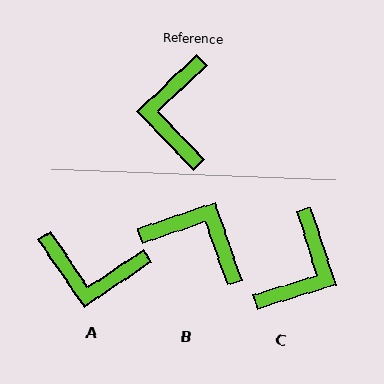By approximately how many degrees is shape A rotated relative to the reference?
Approximately 80 degrees counter-clockwise.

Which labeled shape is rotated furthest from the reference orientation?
C, about 154 degrees away.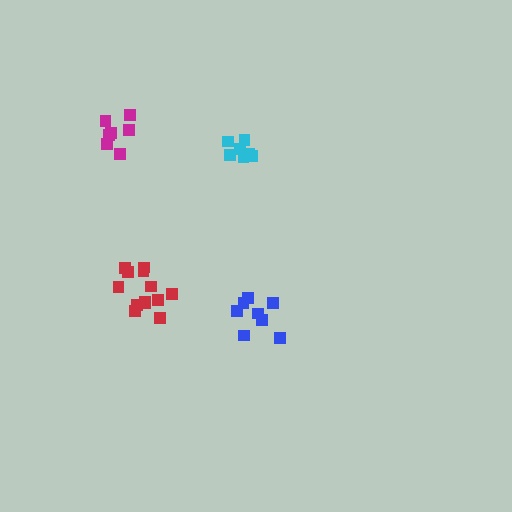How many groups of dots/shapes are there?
There are 4 groups.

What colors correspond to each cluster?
The clusters are colored: blue, magenta, red, cyan.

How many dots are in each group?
Group 1: 8 dots, Group 2: 7 dots, Group 3: 13 dots, Group 4: 7 dots (35 total).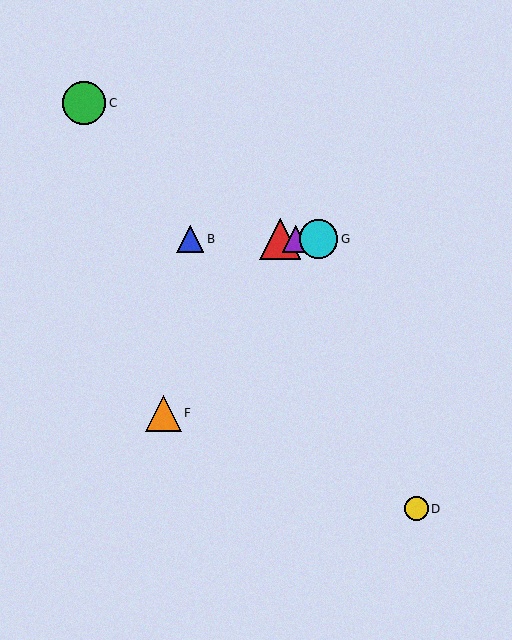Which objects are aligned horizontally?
Objects A, B, E, G are aligned horizontally.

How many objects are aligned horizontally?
4 objects (A, B, E, G) are aligned horizontally.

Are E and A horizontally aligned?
Yes, both are at y≈239.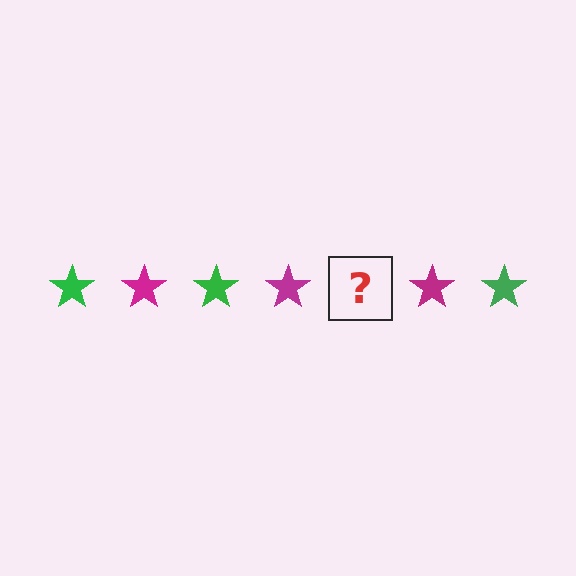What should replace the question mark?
The question mark should be replaced with a green star.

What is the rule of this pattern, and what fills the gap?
The rule is that the pattern cycles through green, magenta stars. The gap should be filled with a green star.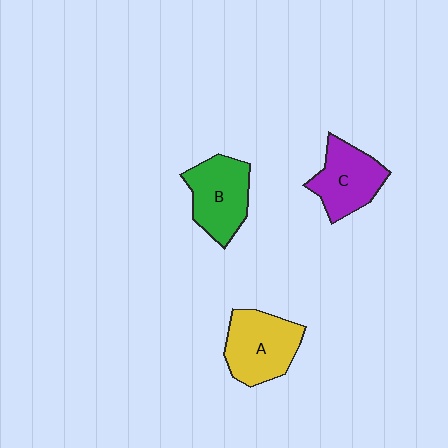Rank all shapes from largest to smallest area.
From largest to smallest: A (yellow), B (green), C (purple).